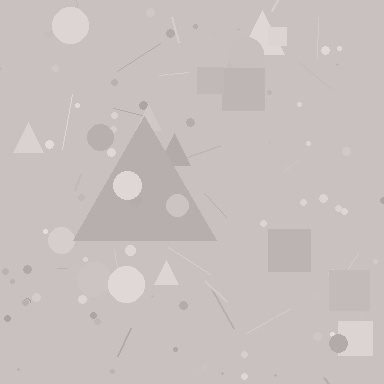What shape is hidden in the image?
A triangle is hidden in the image.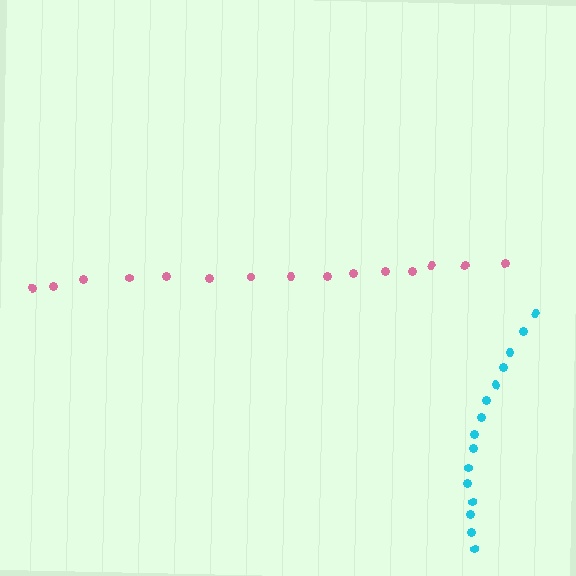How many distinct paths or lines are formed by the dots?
There are 2 distinct paths.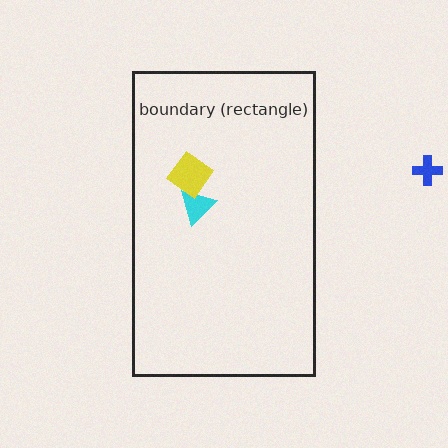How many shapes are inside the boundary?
2 inside, 1 outside.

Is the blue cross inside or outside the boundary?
Outside.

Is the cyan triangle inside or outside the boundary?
Inside.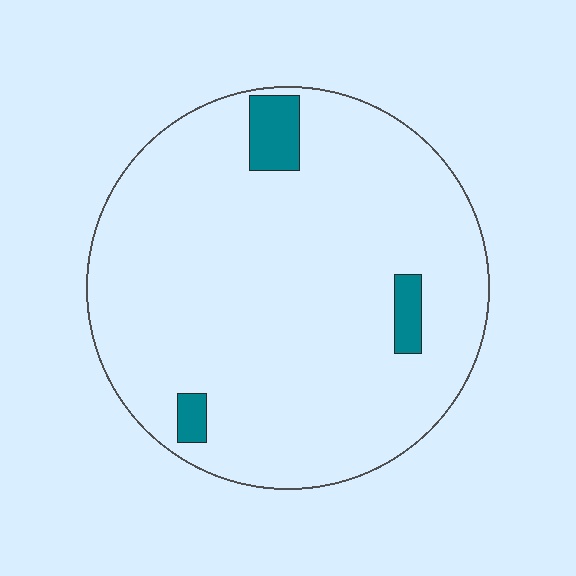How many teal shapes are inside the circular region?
3.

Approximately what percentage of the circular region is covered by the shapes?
Approximately 5%.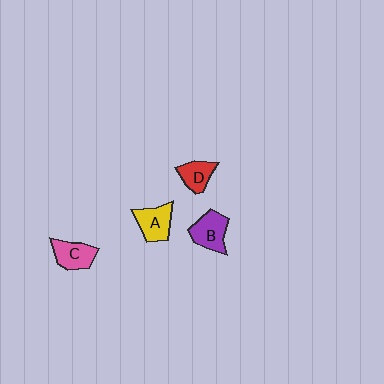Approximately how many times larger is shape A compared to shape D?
Approximately 1.3 times.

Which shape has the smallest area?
Shape D (red).